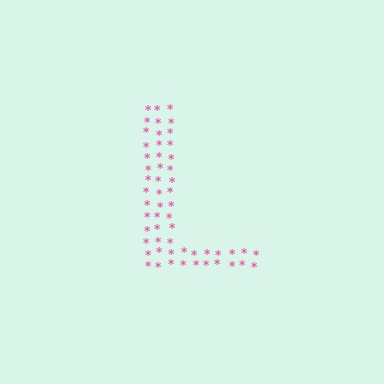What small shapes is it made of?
It is made of small asterisks.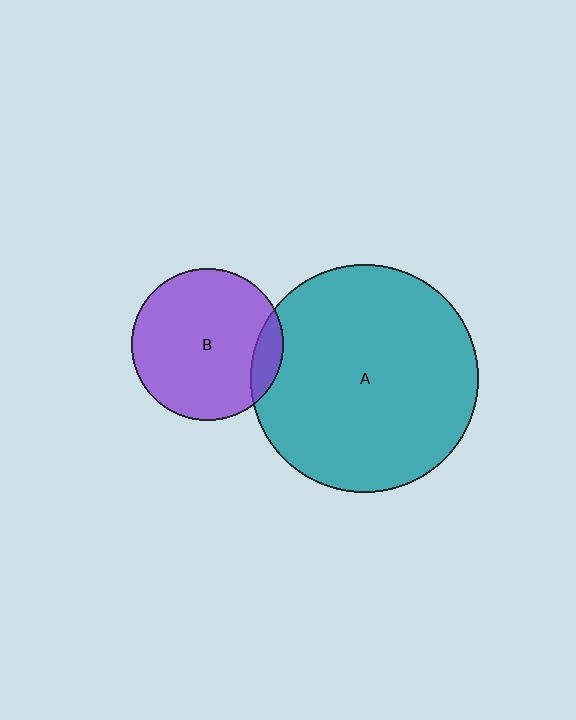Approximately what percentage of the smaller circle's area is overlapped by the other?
Approximately 10%.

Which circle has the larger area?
Circle A (teal).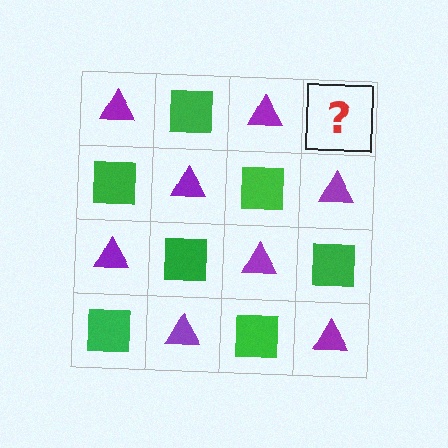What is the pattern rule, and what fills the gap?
The rule is that it alternates purple triangle and green square in a checkerboard pattern. The gap should be filled with a green square.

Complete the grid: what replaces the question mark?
The question mark should be replaced with a green square.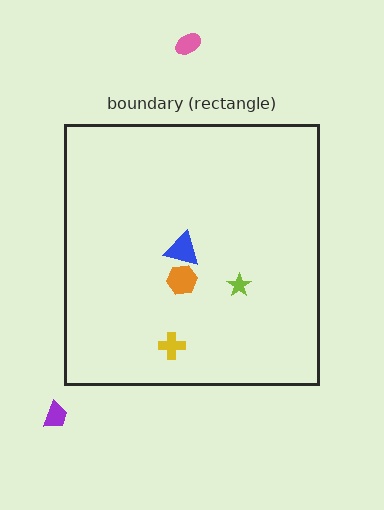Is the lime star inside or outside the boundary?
Inside.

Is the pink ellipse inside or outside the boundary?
Outside.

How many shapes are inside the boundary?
4 inside, 2 outside.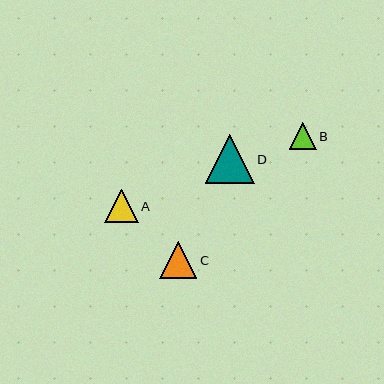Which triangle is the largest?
Triangle D is the largest with a size of approximately 49 pixels.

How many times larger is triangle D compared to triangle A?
Triangle D is approximately 1.5 times the size of triangle A.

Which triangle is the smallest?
Triangle B is the smallest with a size of approximately 27 pixels.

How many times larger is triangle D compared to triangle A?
Triangle D is approximately 1.5 times the size of triangle A.